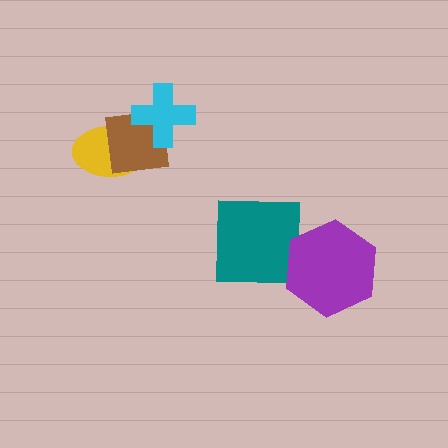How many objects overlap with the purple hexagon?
1 object overlaps with the purple hexagon.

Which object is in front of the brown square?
The cyan cross is in front of the brown square.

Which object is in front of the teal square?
The purple hexagon is in front of the teal square.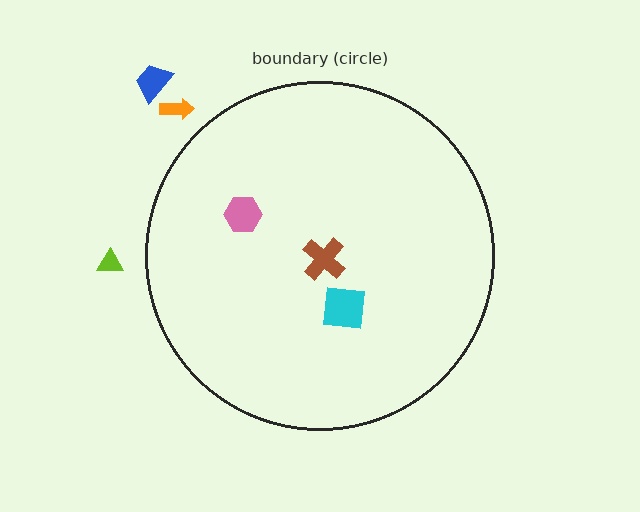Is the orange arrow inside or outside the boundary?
Outside.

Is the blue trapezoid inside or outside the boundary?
Outside.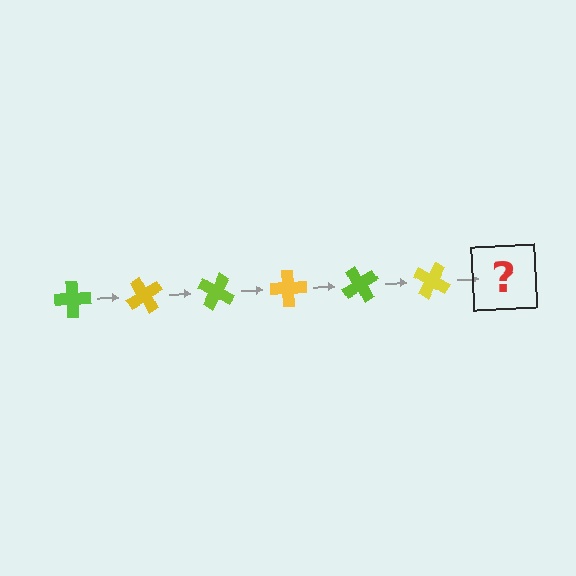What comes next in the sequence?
The next element should be a lime cross, rotated 360 degrees from the start.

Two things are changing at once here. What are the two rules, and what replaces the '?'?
The two rules are that it rotates 60 degrees each step and the color cycles through lime and yellow. The '?' should be a lime cross, rotated 360 degrees from the start.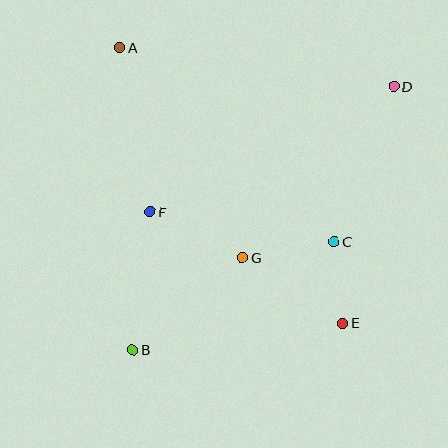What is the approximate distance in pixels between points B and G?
The distance between B and G is approximately 143 pixels.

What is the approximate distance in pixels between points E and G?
The distance between E and G is approximately 120 pixels.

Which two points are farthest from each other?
Points B and D are farthest from each other.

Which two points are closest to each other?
Points C and E are closest to each other.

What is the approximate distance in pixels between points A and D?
The distance between A and D is approximately 277 pixels.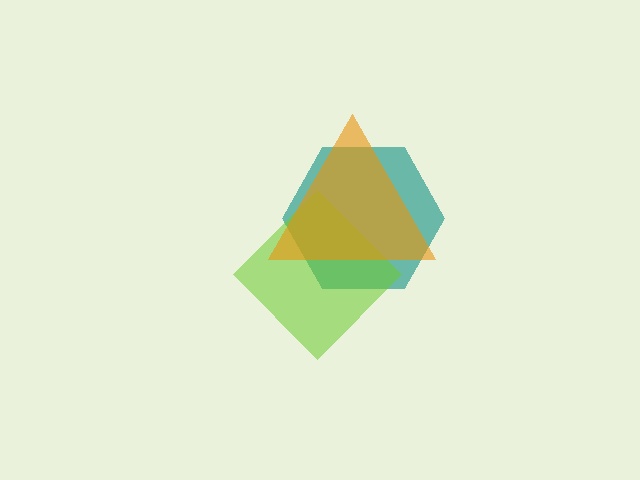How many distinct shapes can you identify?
There are 3 distinct shapes: a teal hexagon, a lime diamond, an orange triangle.